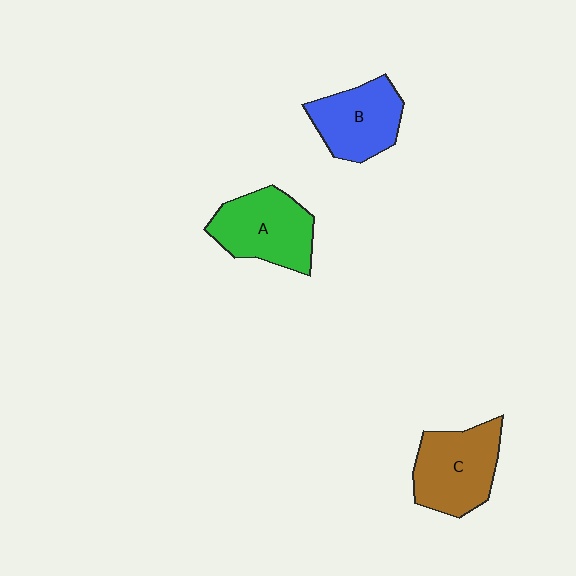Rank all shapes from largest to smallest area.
From largest to smallest: C (brown), A (green), B (blue).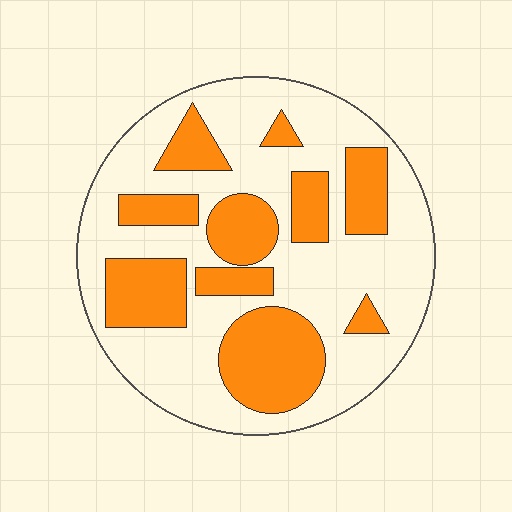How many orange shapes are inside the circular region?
10.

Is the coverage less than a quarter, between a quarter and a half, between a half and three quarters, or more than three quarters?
Between a quarter and a half.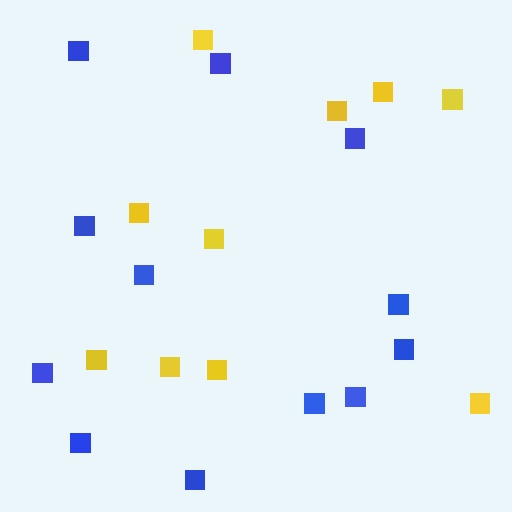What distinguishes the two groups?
There are 2 groups: one group of blue squares (12) and one group of yellow squares (10).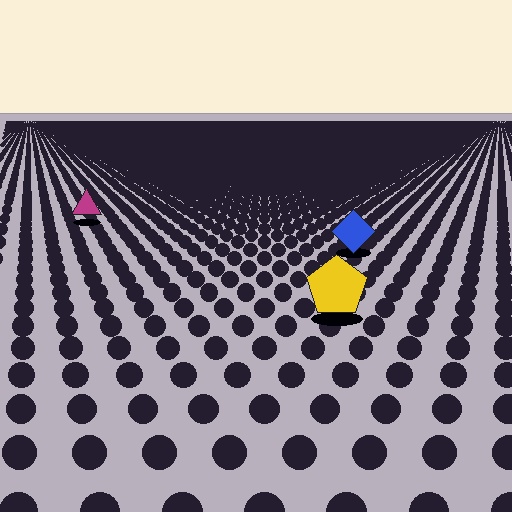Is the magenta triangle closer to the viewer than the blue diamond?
No. The blue diamond is closer — you can tell from the texture gradient: the ground texture is coarser near it.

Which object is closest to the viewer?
The yellow pentagon is closest. The texture marks near it are larger and more spread out.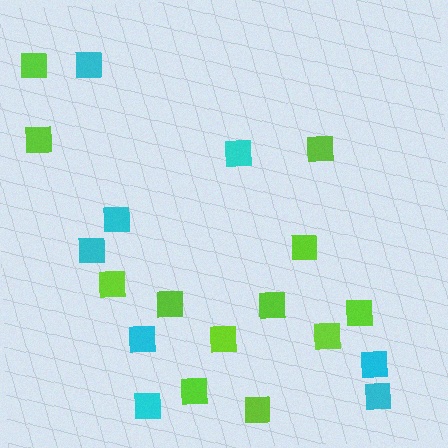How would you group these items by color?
There are 2 groups: one group of lime squares (12) and one group of cyan squares (8).